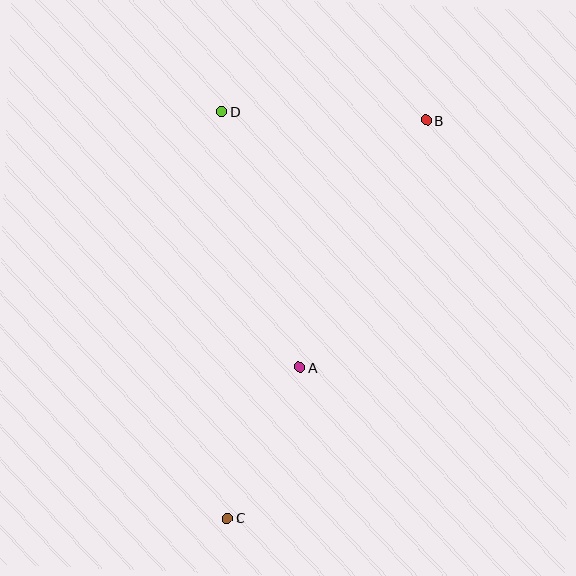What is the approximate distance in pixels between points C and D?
The distance between C and D is approximately 406 pixels.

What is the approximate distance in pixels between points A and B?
The distance between A and B is approximately 278 pixels.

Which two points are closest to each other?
Points A and C are closest to each other.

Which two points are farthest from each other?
Points B and C are farthest from each other.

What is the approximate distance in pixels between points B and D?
The distance between B and D is approximately 204 pixels.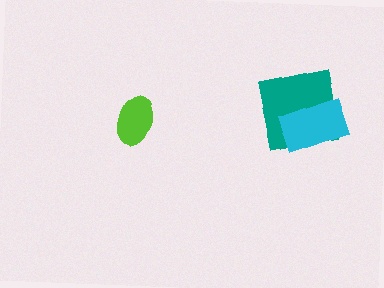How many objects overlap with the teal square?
1 object overlaps with the teal square.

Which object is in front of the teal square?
The cyan rectangle is in front of the teal square.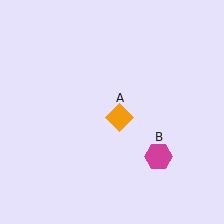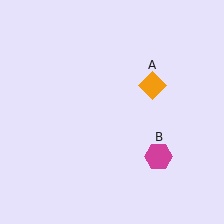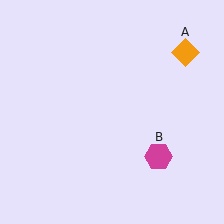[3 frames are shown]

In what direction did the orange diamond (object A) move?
The orange diamond (object A) moved up and to the right.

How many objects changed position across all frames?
1 object changed position: orange diamond (object A).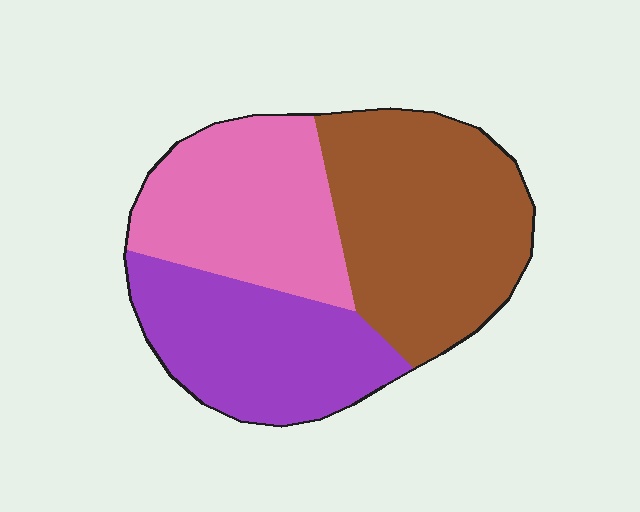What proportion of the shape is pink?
Pink takes up about one third (1/3) of the shape.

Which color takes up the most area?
Brown, at roughly 40%.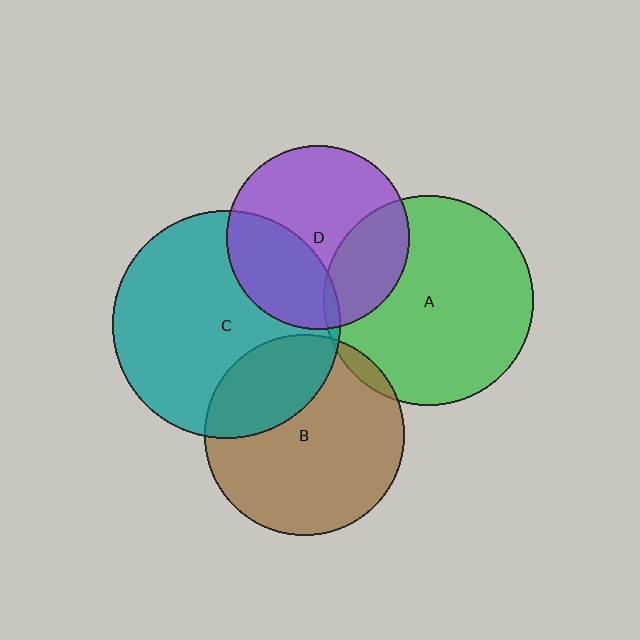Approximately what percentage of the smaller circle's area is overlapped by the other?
Approximately 5%.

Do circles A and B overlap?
Yes.